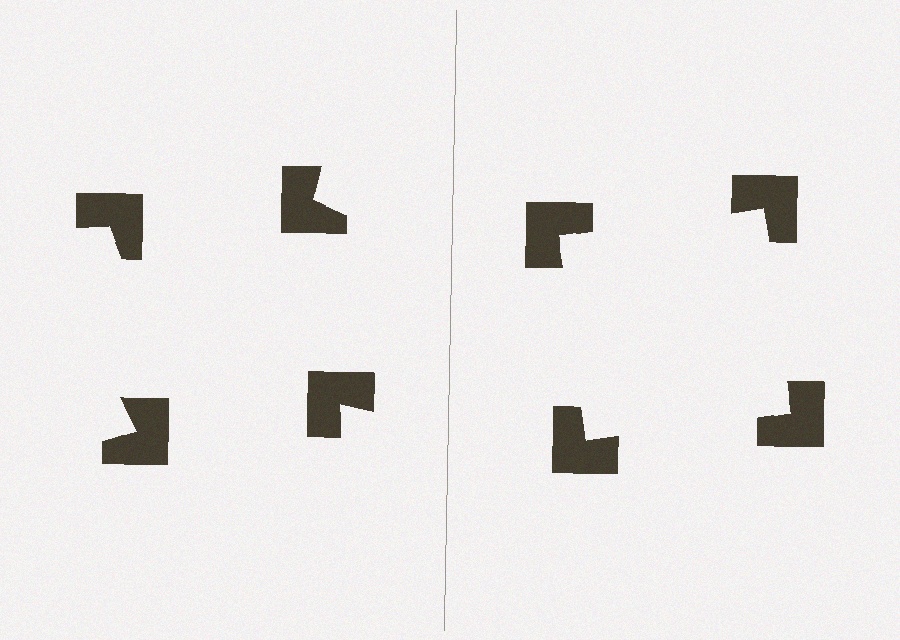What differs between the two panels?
The notched squares are positioned identically on both sides; only the wedge orientations differ. On the right they align to a square; on the left they are misaligned.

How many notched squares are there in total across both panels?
8 — 4 on each side.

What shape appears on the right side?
An illusory square.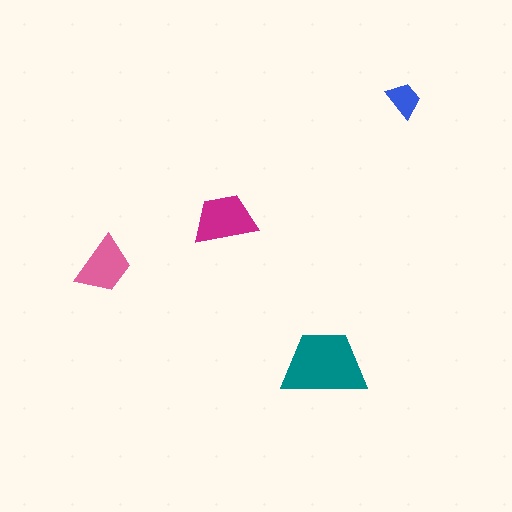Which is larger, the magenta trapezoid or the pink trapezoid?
The magenta one.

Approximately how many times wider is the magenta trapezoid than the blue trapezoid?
About 2 times wider.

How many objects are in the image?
There are 4 objects in the image.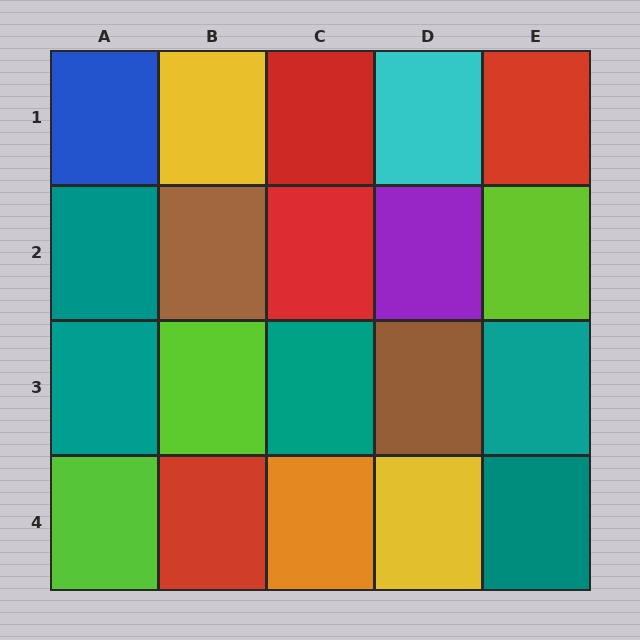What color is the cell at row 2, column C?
Red.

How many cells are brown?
2 cells are brown.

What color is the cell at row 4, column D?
Yellow.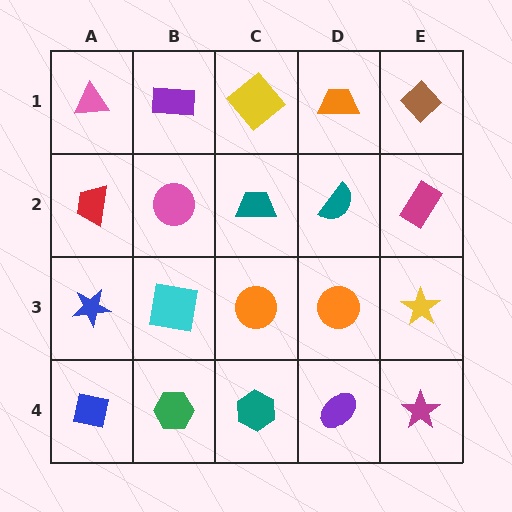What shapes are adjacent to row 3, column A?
A red trapezoid (row 2, column A), a blue square (row 4, column A), a cyan square (row 3, column B).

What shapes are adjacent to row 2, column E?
A brown diamond (row 1, column E), a yellow star (row 3, column E), a teal semicircle (row 2, column D).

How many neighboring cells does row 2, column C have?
4.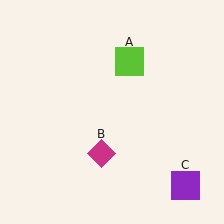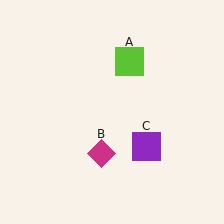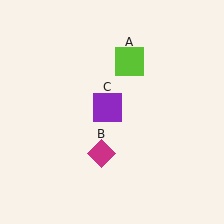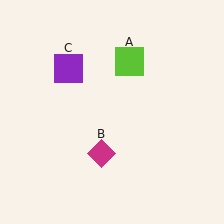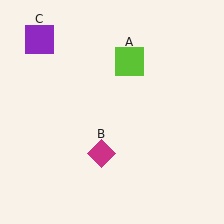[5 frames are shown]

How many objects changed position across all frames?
1 object changed position: purple square (object C).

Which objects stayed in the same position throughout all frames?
Lime square (object A) and magenta diamond (object B) remained stationary.